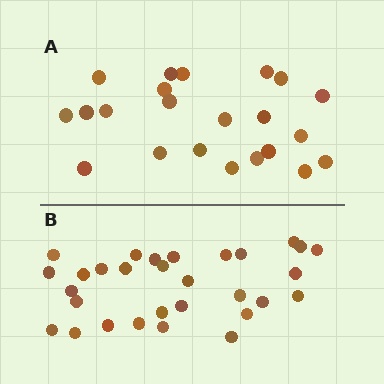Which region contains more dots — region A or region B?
Region B (the bottom region) has more dots.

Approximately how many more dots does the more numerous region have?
Region B has roughly 8 or so more dots than region A.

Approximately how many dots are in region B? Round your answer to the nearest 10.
About 30 dots.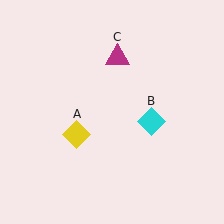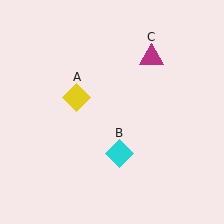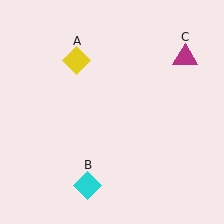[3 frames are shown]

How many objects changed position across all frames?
3 objects changed position: yellow diamond (object A), cyan diamond (object B), magenta triangle (object C).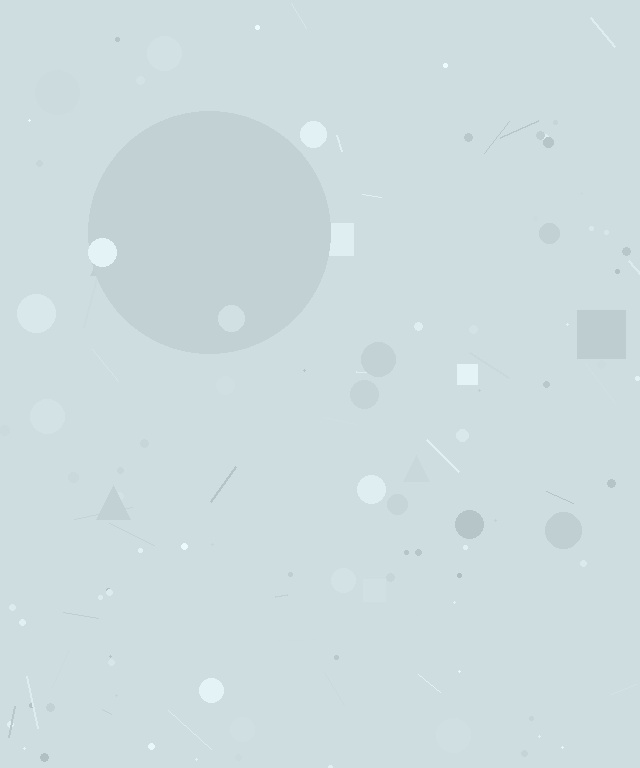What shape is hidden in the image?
A circle is hidden in the image.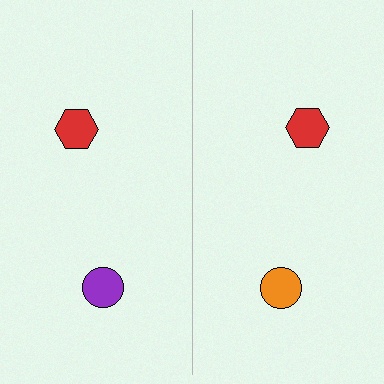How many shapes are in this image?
There are 4 shapes in this image.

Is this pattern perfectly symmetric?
No, the pattern is not perfectly symmetric. The orange circle on the right side breaks the symmetry — its mirror counterpart is purple.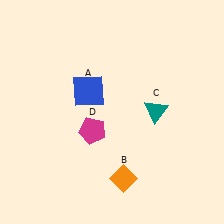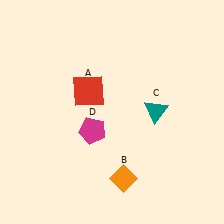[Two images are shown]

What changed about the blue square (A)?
In Image 1, A is blue. In Image 2, it changed to red.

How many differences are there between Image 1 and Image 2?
There is 1 difference between the two images.